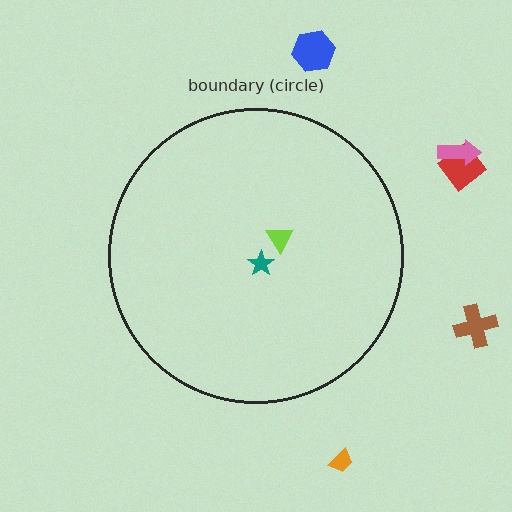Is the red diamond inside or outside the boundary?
Outside.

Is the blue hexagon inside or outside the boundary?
Outside.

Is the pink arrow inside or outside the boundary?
Outside.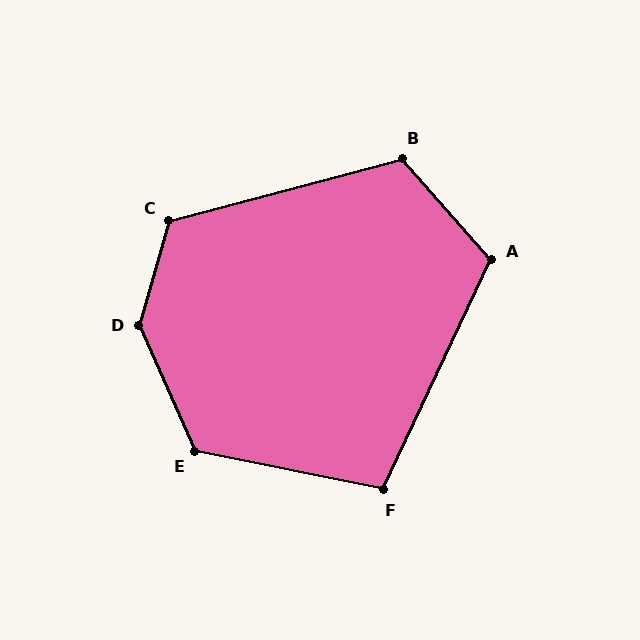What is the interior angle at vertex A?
Approximately 114 degrees (obtuse).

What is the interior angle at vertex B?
Approximately 116 degrees (obtuse).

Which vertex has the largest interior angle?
D, at approximately 140 degrees.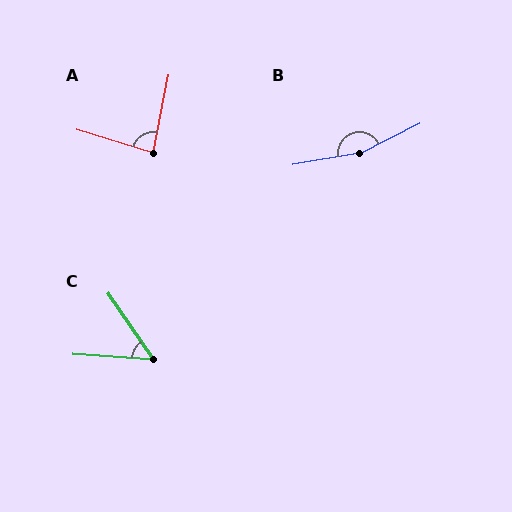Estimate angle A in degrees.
Approximately 84 degrees.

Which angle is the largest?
B, at approximately 162 degrees.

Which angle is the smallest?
C, at approximately 52 degrees.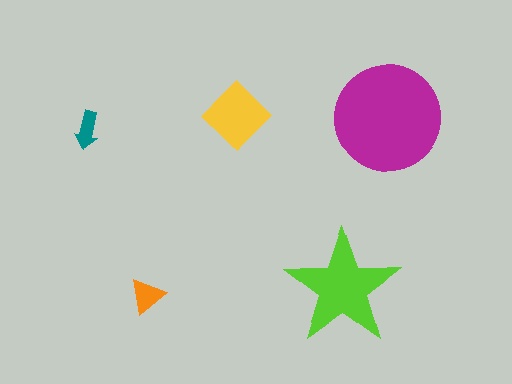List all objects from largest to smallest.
The magenta circle, the lime star, the yellow diamond, the orange triangle, the teal arrow.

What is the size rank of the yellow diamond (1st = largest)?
3rd.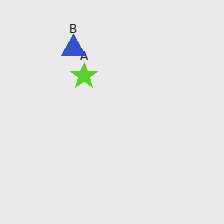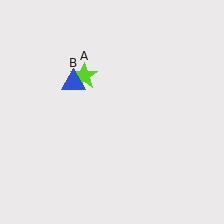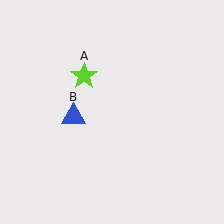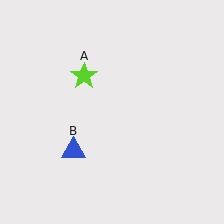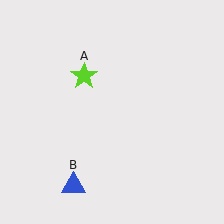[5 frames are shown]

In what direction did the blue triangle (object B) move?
The blue triangle (object B) moved down.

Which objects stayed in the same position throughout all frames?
Lime star (object A) remained stationary.